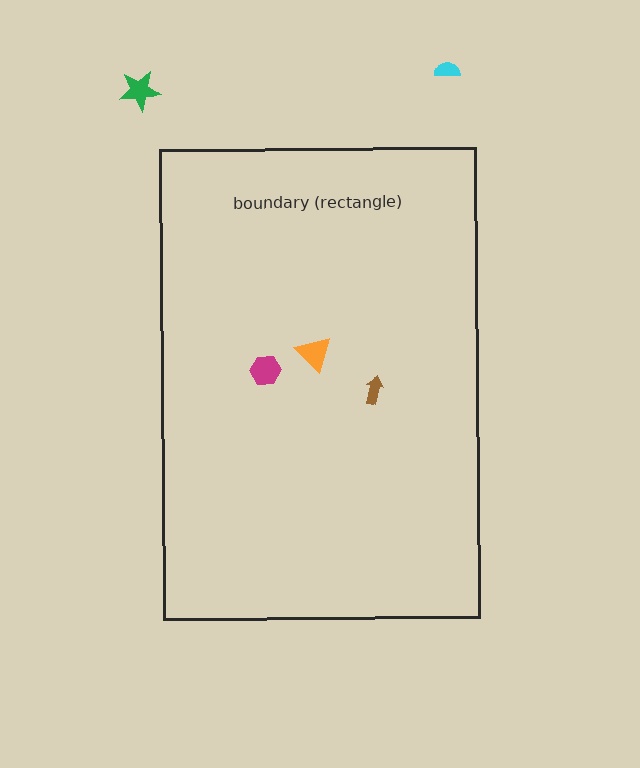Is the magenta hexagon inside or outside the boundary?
Inside.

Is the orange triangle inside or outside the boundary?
Inside.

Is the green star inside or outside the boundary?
Outside.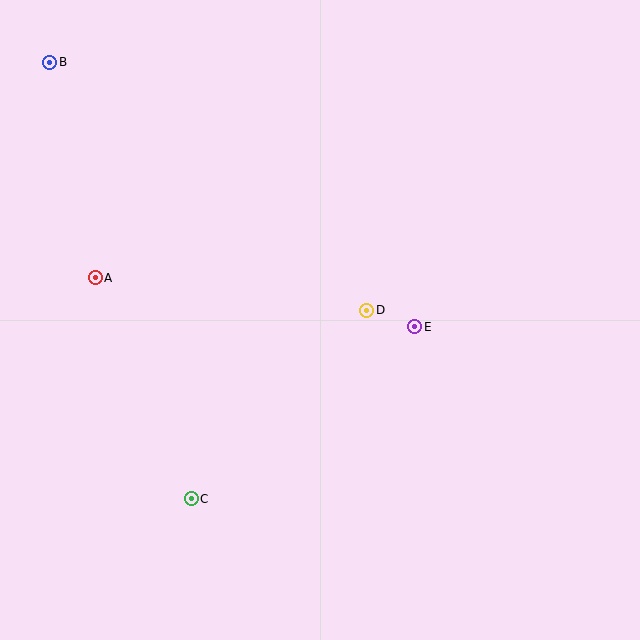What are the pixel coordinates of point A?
Point A is at (95, 278).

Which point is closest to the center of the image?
Point D at (367, 310) is closest to the center.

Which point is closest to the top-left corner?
Point B is closest to the top-left corner.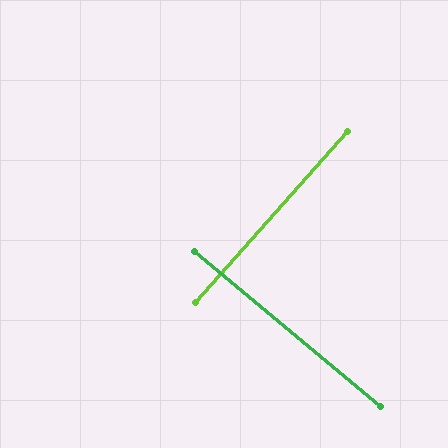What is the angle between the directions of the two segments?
Approximately 88 degrees.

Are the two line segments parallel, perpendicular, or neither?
Perpendicular — they meet at approximately 88°.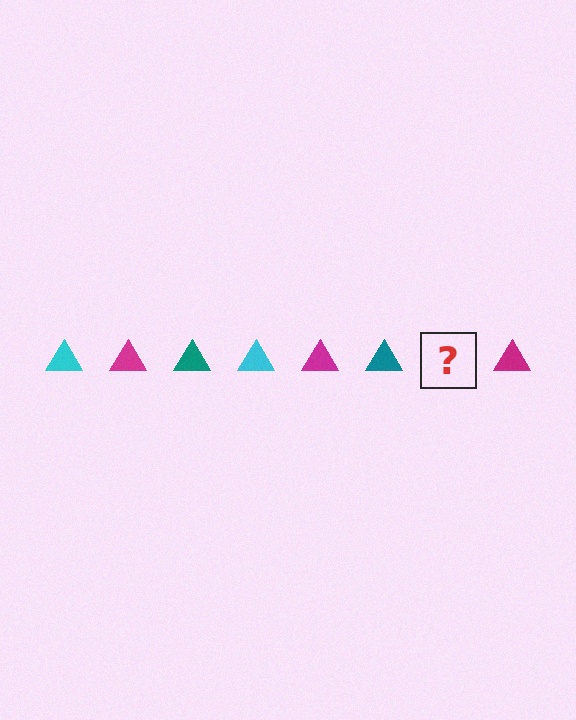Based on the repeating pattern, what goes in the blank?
The blank should be a cyan triangle.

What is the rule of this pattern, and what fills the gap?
The rule is that the pattern cycles through cyan, magenta, teal triangles. The gap should be filled with a cyan triangle.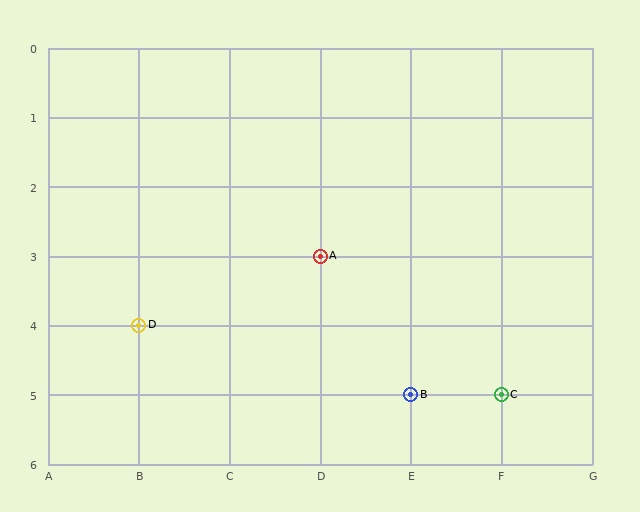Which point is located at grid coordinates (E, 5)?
Point B is at (E, 5).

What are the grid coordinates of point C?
Point C is at grid coordinates (F, 5).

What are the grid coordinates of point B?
Point B is at grid coordinates (E, 5).